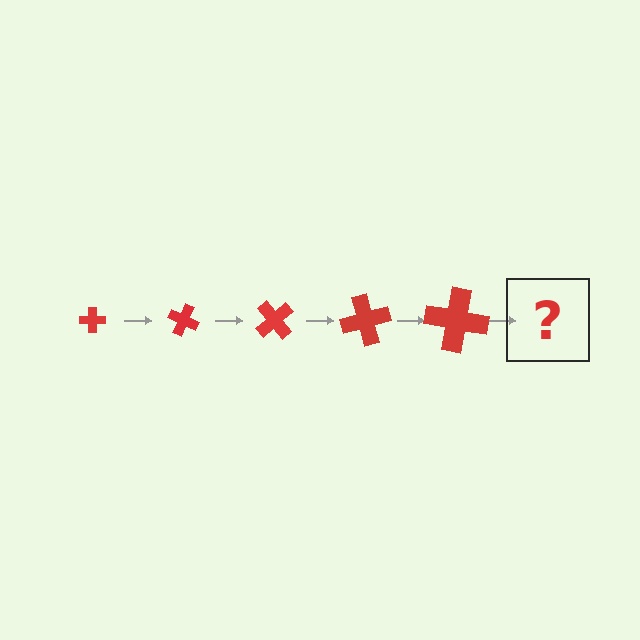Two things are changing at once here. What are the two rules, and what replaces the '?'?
The two rules are that the cross grows larger each step and it rotates 25 degrees each step. The '?' should be a cross, larger than the previous one and rotated 125 degrees from the start.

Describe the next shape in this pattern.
It should be a cross, larger than the previous one and rotated 125 degrees from the start.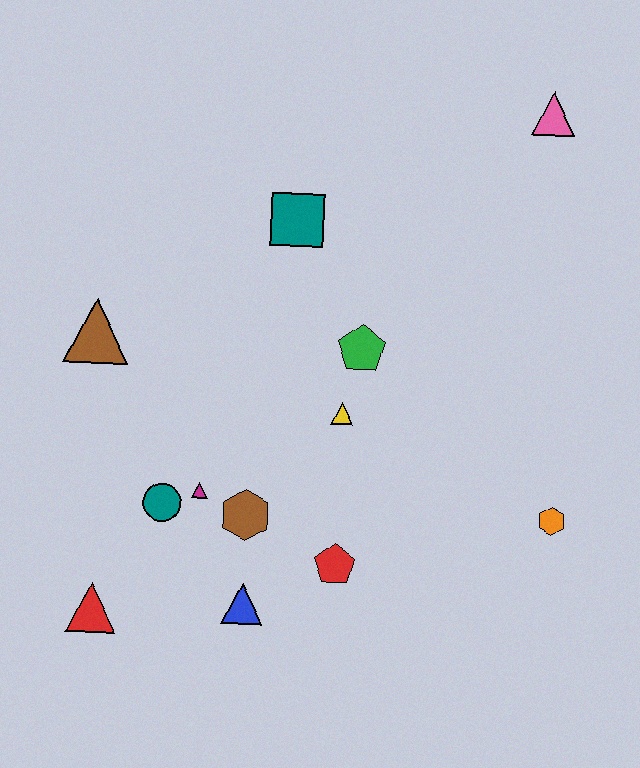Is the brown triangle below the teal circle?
No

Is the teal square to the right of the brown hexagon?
Yes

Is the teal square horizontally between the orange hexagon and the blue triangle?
Yes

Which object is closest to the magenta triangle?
The teal circle is closest to the magenta triangle.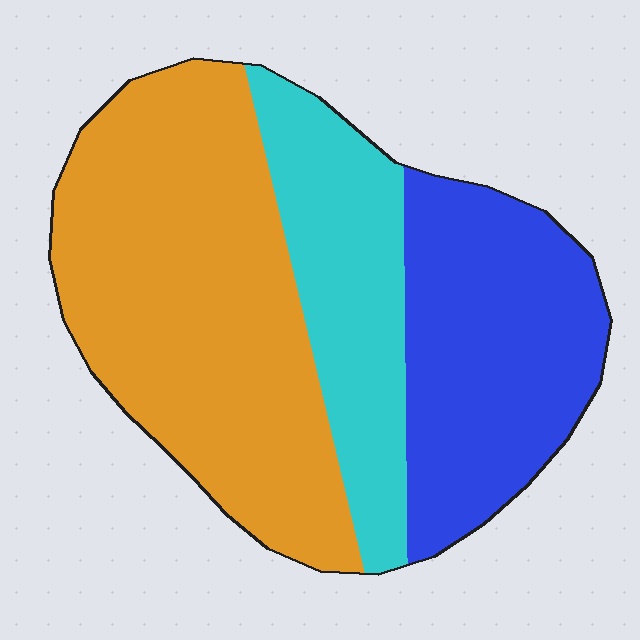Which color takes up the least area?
Cyan, at roughly 20%.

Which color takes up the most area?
Orange, at roughly 50%.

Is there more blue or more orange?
Orange.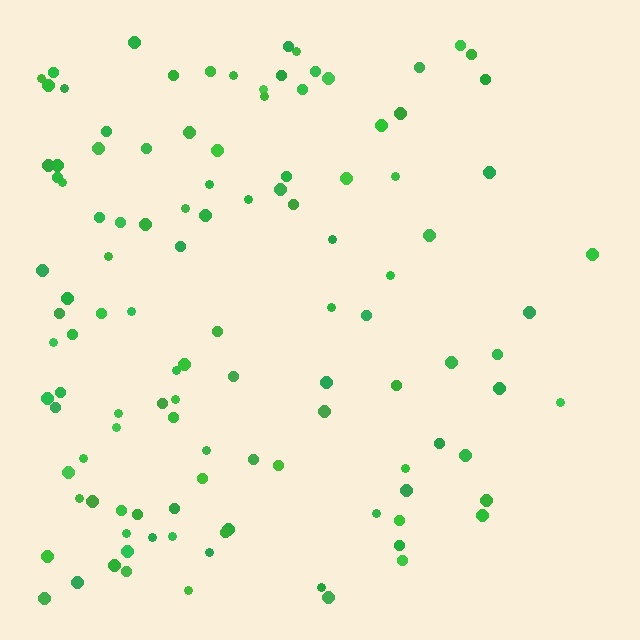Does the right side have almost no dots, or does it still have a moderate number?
Still a moderate number, just noticeably fewer than the left.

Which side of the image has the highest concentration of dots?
The left.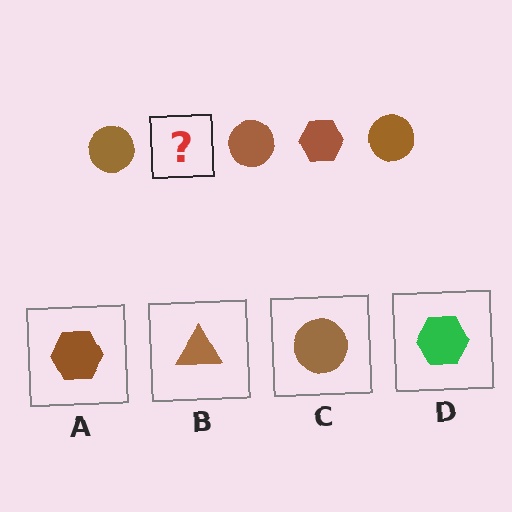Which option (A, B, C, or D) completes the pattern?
A.